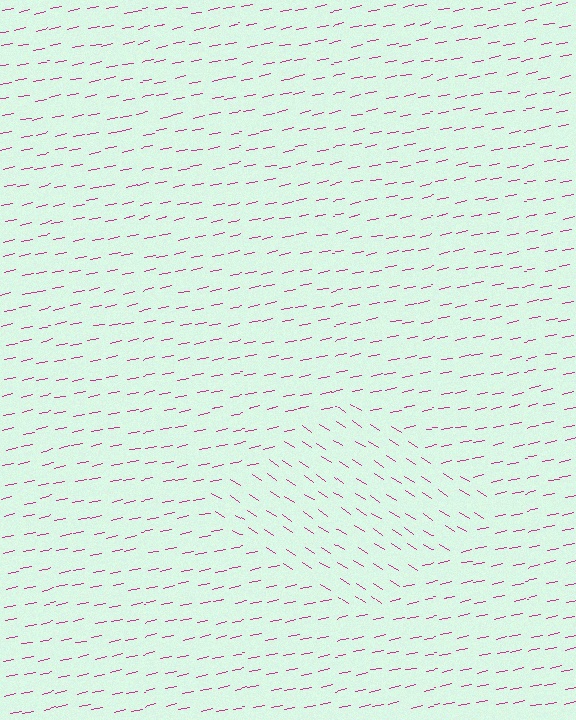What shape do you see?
I see a diamond.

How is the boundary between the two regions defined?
The boundary is defined purely by a change in line orientation (approximately 45 degrees difference). All lines are the same color and thickness.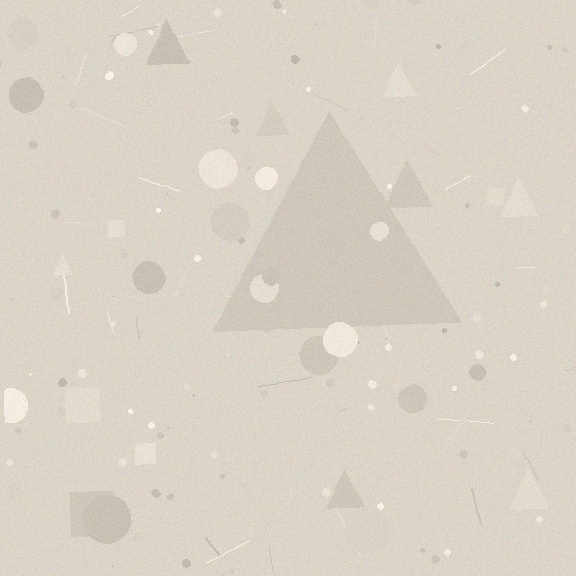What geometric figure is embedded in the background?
A triangle is embedded in the background.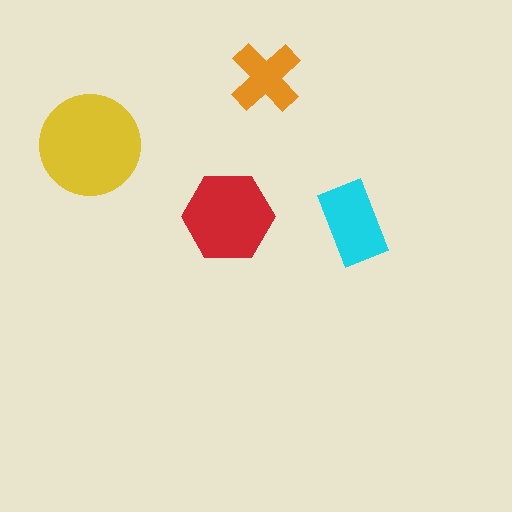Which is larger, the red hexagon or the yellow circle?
The yellow circle.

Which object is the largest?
The yellow circle.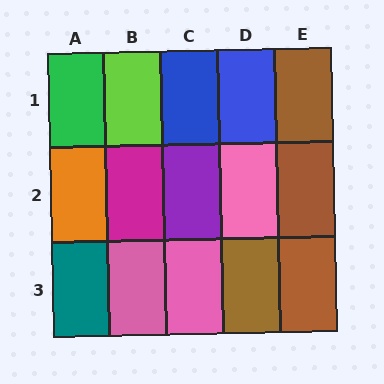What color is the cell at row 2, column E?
Brown.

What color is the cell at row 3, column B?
Pink.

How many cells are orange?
1 cell is orange.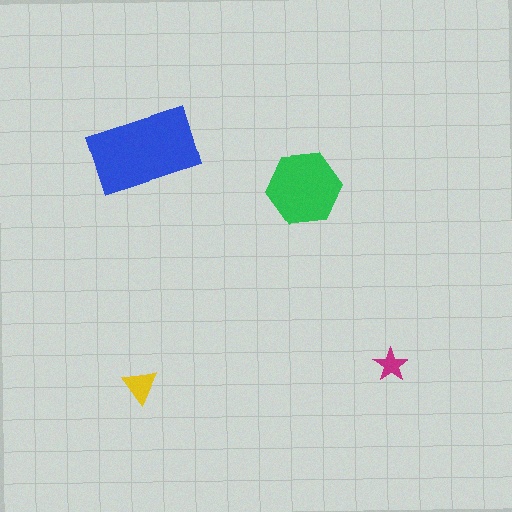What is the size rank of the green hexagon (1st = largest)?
2nd.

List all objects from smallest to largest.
The magenta star, the yellow triangle, the green hexagon, the blue rectangle.